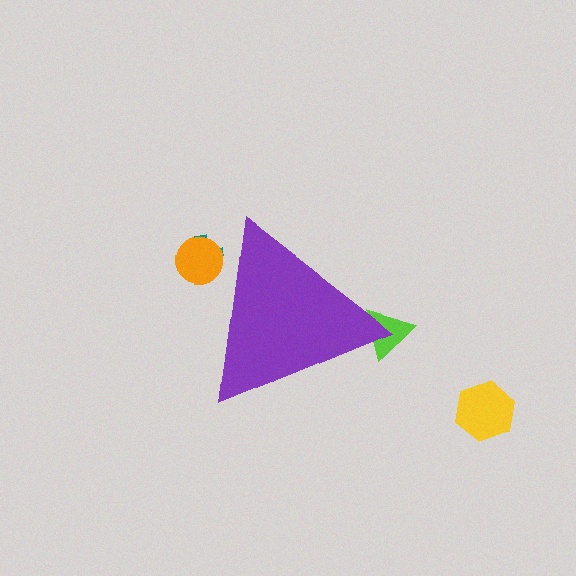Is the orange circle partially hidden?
Yes, the orange circle is partially hidden behind the purple triangle.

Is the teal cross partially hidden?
Yes, the teal cross is partially hidden behind the purple triangle.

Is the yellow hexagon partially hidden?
No, the yellow hexagon is fully visible.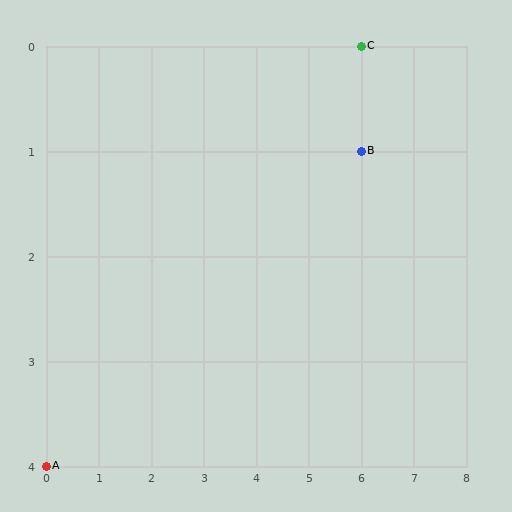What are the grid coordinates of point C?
Point C is at grid coordinates (6, 0).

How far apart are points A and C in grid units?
Points A and C are 6 columns and 4 rows apart (about 7.2 grid units diagonally).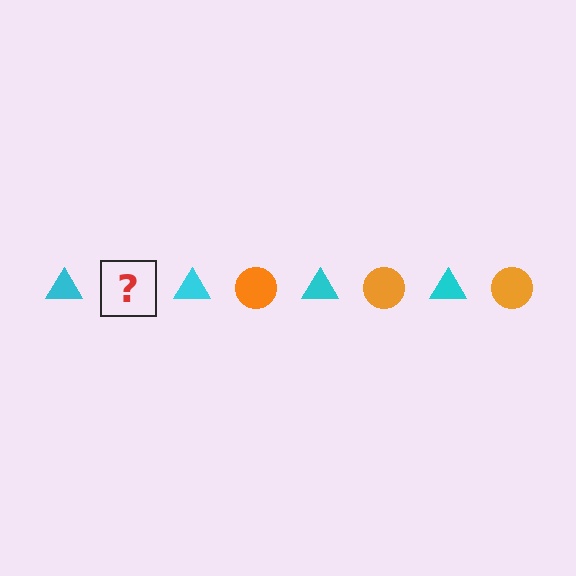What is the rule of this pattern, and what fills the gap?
The rule is that the pattern alternates between cyan triangle and orange circle. The gap should be filled with an orange circle.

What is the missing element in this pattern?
The missing element is an orange circle.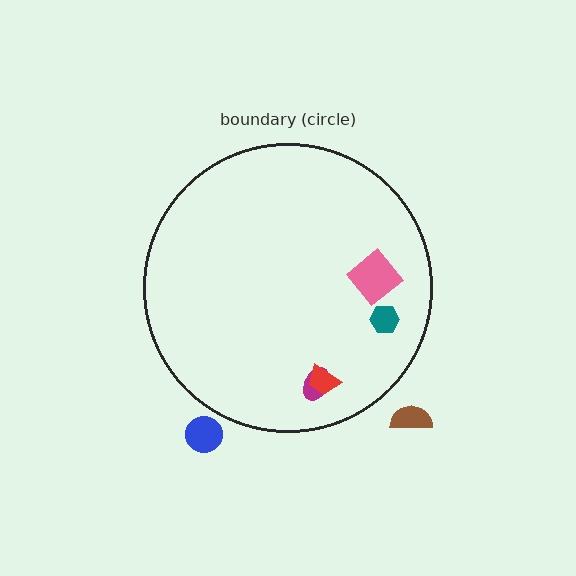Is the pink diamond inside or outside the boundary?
Inside.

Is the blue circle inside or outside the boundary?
Outside.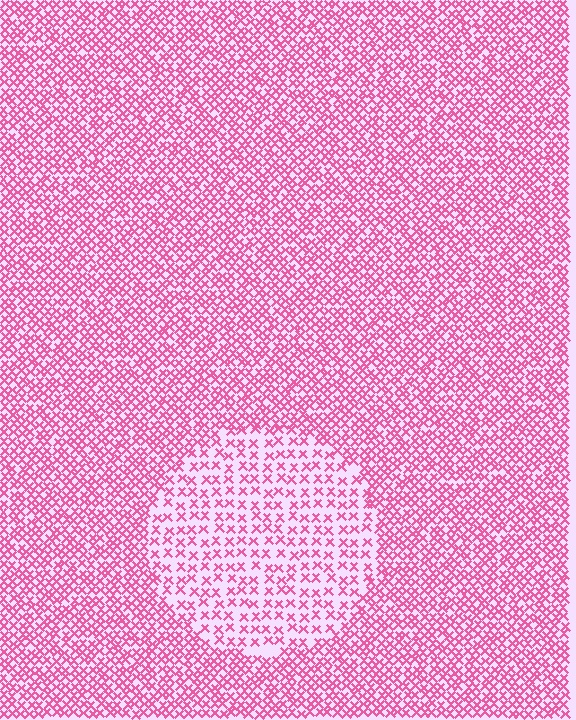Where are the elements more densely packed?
The elements are more densely packed outside the circle boundary.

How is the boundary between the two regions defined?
The boundary is defined by a change in element density (approximately 2.0x ratio). All elements are the same color, size, and shape.